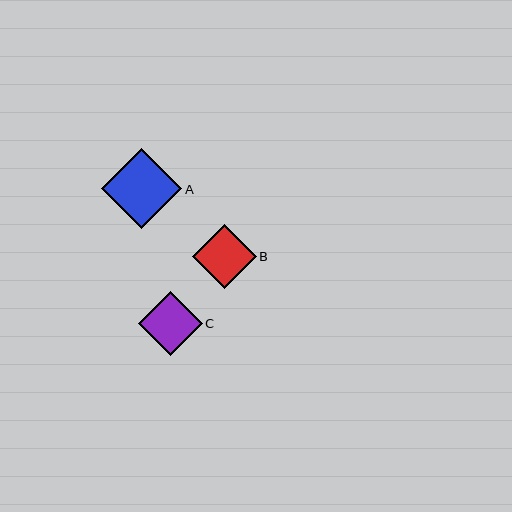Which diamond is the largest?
Diamond A is the largest with a size of approximately 80 pixels.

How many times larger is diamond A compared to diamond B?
Diamond A is approximately 1.3 times the size of diamond B.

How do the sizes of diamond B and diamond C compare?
Diamond B and diamond C are approximately the same size.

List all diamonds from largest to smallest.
From largest to smallest: A, B, C.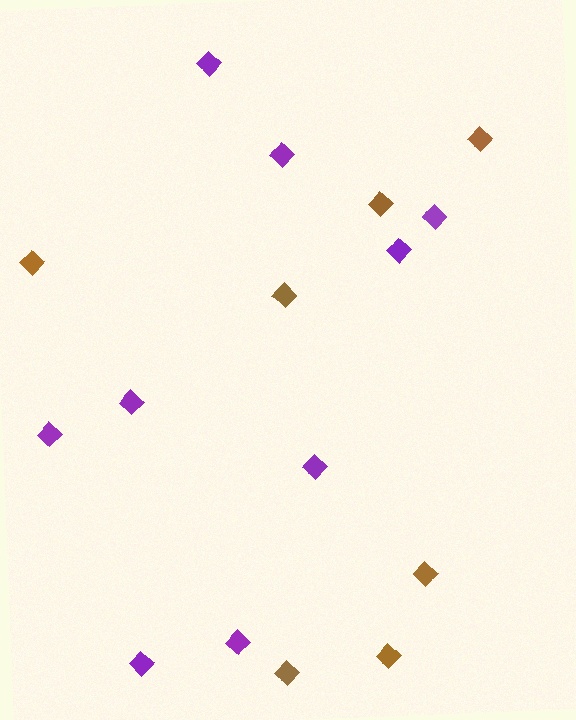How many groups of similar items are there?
There are 2 groups: one group of brown diamonds (7) and one group of purple diamonds (9).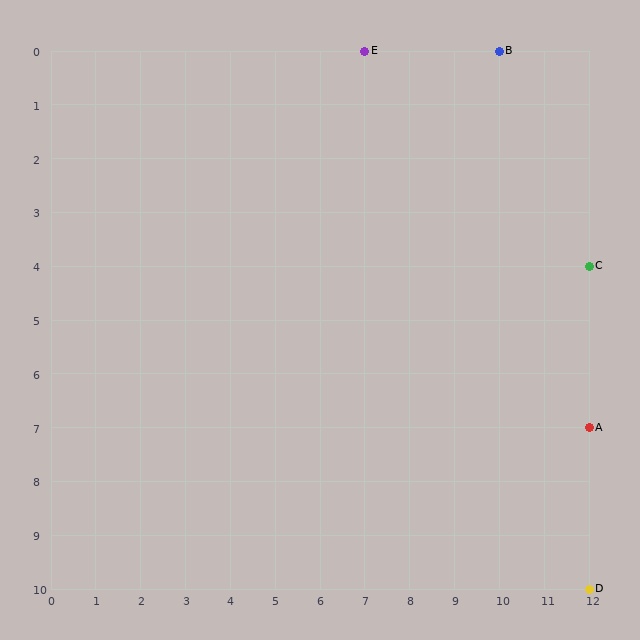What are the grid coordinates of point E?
Point E is at grid coordinates (7, 0).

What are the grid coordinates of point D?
Point D is at grid coordinates (12, 10).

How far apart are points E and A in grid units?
Points E and A are 5 columns and 7 rows apart (about 8.6 grid units diagonally).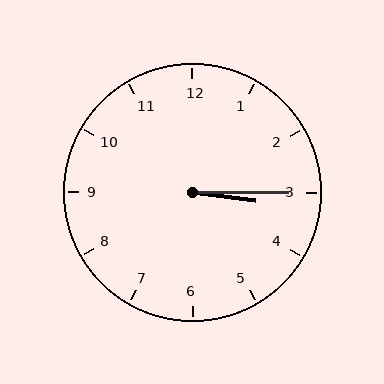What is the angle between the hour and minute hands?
Approximately 8 degrees.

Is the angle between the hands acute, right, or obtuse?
It is acute.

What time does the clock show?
3:15.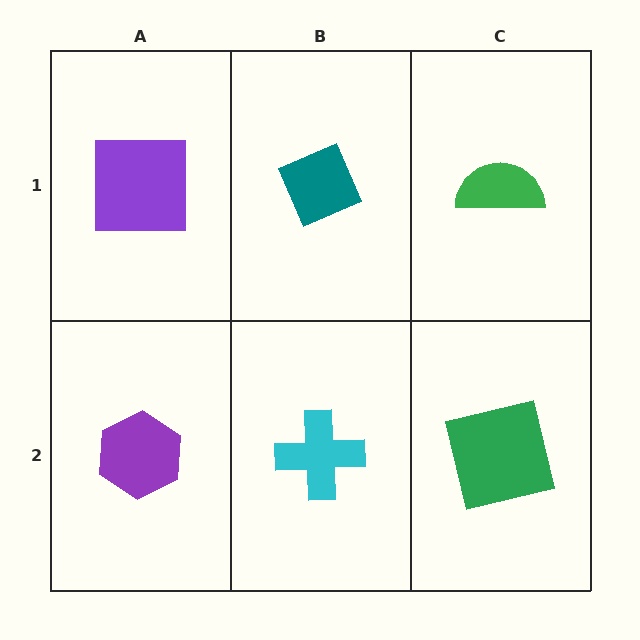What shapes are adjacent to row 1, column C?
A green square (row 2, column C), a teal diamond (row 1, column B).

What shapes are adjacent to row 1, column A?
A purple hexagon (row 2, column A), a teal diamond (row 1, column B).